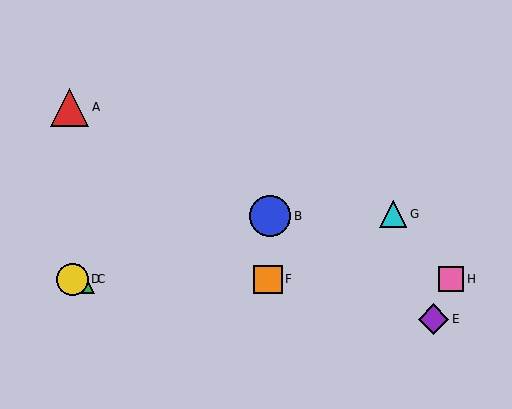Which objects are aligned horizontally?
Objects C, D, F, H are aligned horizontally.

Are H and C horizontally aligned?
Yes, both are at y≈279.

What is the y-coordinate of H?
Object H is at y≈279.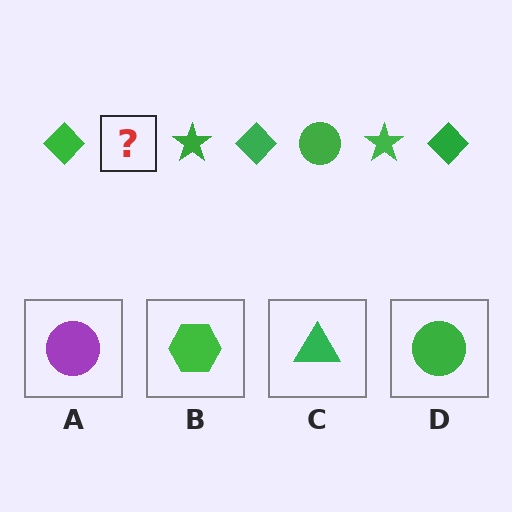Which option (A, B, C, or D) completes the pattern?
D.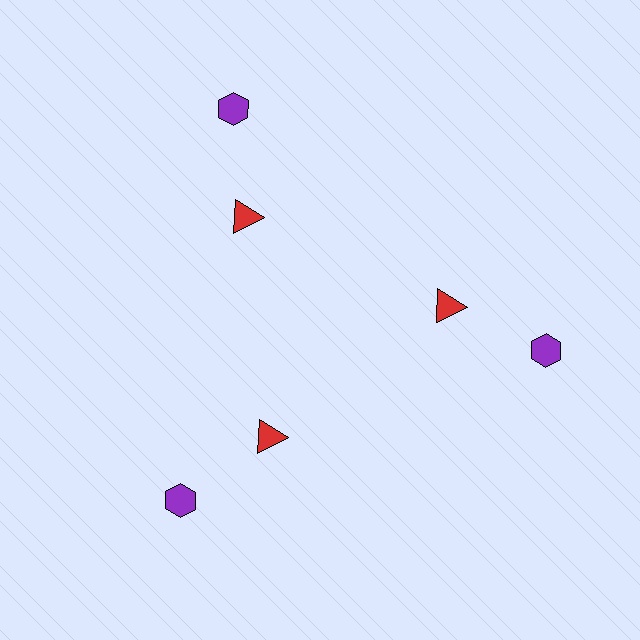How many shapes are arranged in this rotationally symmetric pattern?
There are 6 shapes, arranged in 3 groups of 2.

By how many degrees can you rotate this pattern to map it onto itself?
The pattern maps onto itself every 120 degrees of rotation.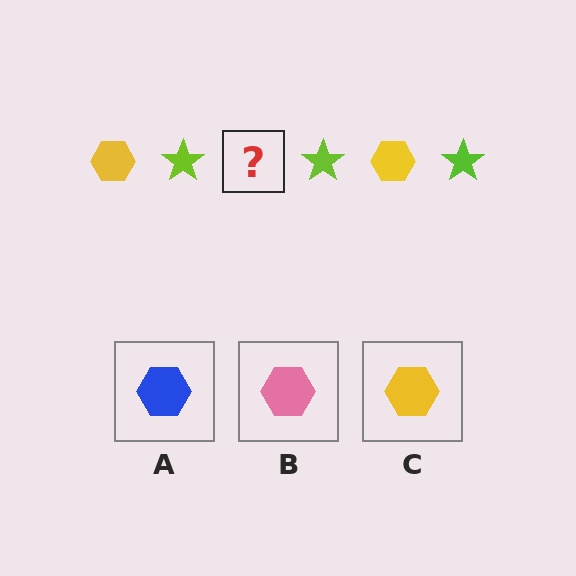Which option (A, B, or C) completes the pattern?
C.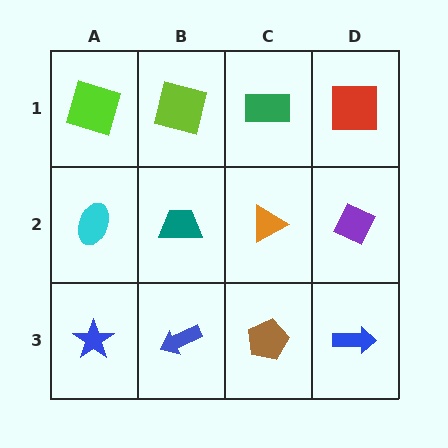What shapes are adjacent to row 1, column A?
A cyan ellipse (row 2, column A), a lime square (row 1, column B).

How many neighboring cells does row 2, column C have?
4.